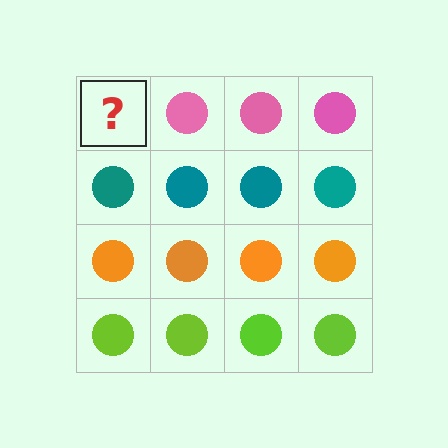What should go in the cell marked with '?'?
The missing cell should contain a pink circle.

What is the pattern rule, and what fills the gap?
The rule is that each row has a consistent color. The gap should be filled with a pink circle.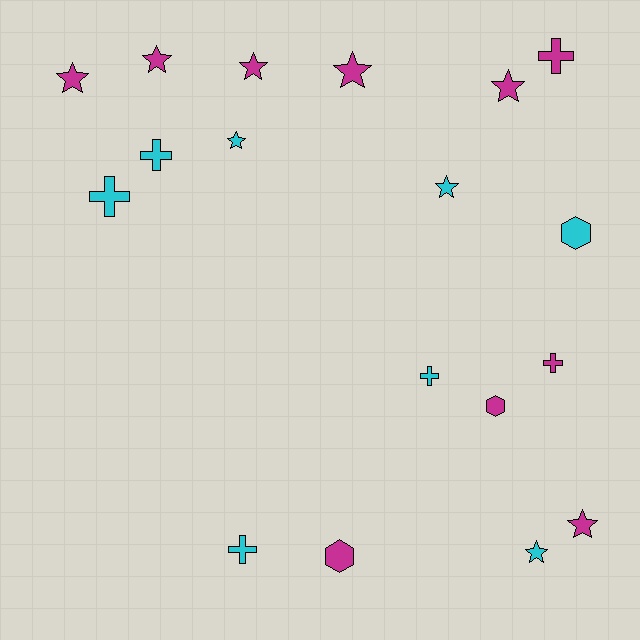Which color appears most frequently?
Magenta, with 10 objects.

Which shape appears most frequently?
Star, with 9 objects.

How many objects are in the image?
There are 18 objects.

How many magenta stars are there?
There are 6 magenta stars.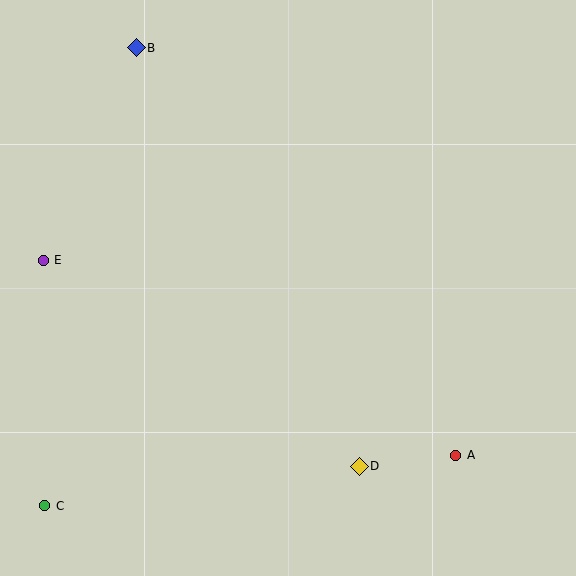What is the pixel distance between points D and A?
The distance between D and A is 97 pixels.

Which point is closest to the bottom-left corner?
Point C is closest to the bottom-left corner.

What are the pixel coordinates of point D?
Point D is at (359, 466).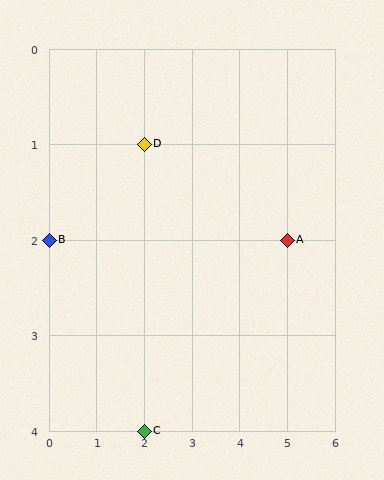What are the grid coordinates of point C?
Point C is at grid coordinates (2, 4).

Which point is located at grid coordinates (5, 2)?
Point A is at (5, 2).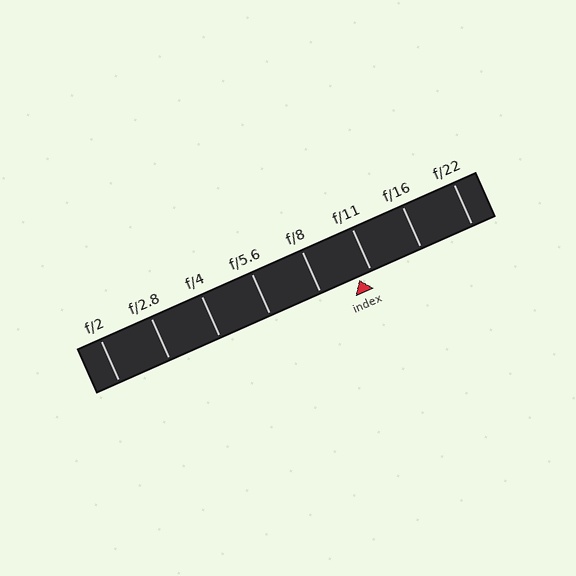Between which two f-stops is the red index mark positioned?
The index mark is between f/8 and f/11.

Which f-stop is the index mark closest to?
The index mark is closest to f/11.